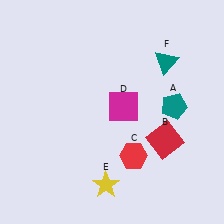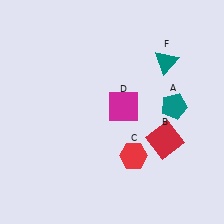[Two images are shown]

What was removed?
The yellow star (E) was removed in Image 2.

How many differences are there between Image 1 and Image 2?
There is 1 difference between the two images.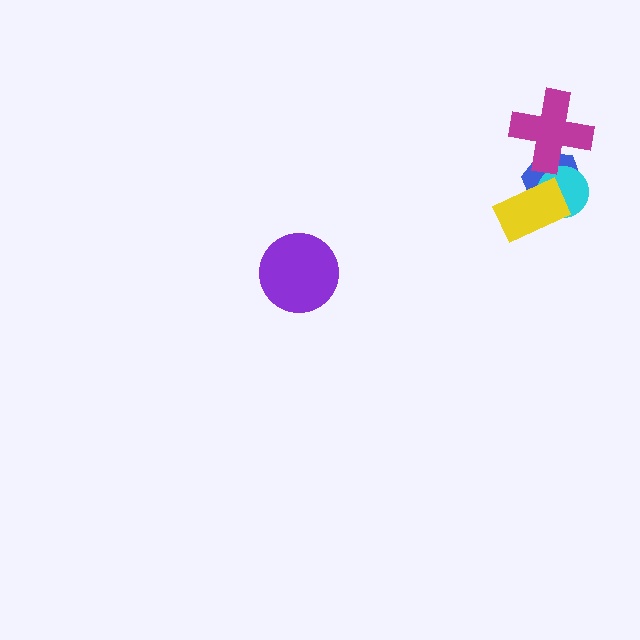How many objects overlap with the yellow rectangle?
2 objects overlap with the yellow rectangle.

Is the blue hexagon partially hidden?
Yes, it is partially covered by another shape.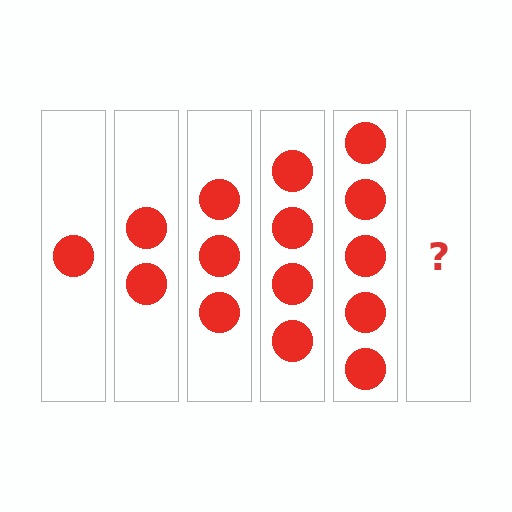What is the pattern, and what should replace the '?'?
The pattern is that each step adds one more circle. The '?' should be 6 circles.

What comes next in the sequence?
The next element should be 6 circles.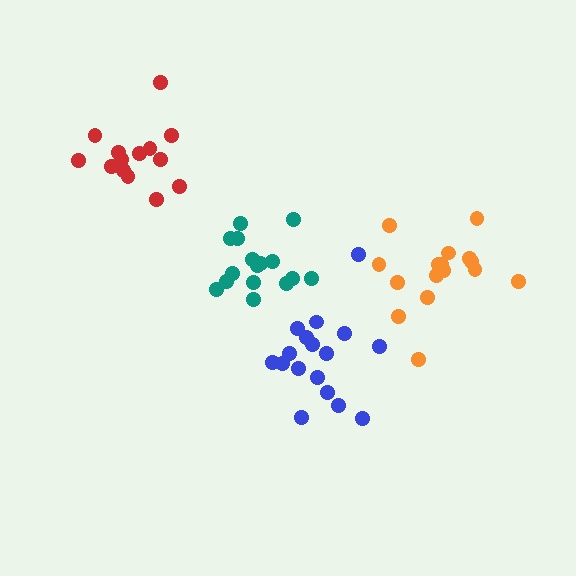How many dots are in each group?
Group 1: 16 dots, Group 2: 14 dots, Group 3: 17 dots, Group 4: 16 dots (63 total).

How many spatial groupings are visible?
There are 4 spatial groupings.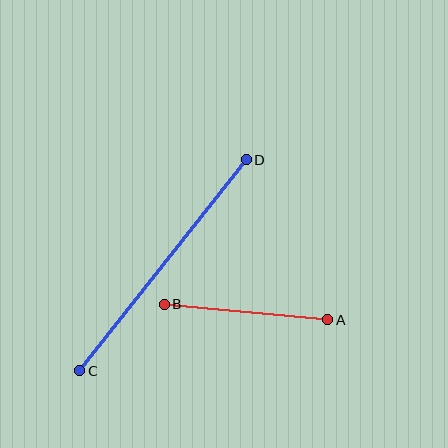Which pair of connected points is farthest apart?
Points C and D are farthest apart.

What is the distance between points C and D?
The distance is approximately 269 pixels.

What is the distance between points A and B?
The distance is approximately 165 pixels.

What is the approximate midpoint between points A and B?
The midpoint is at approximately (246, 312) pixels.